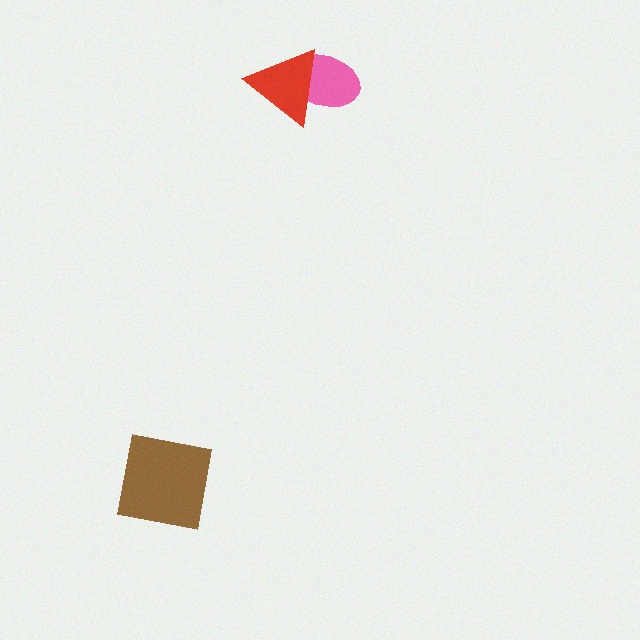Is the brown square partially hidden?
No, no other shape covers it.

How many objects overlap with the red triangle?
1 object overlaps with the red triangle.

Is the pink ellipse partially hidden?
Yes, it is partially covered by another shape.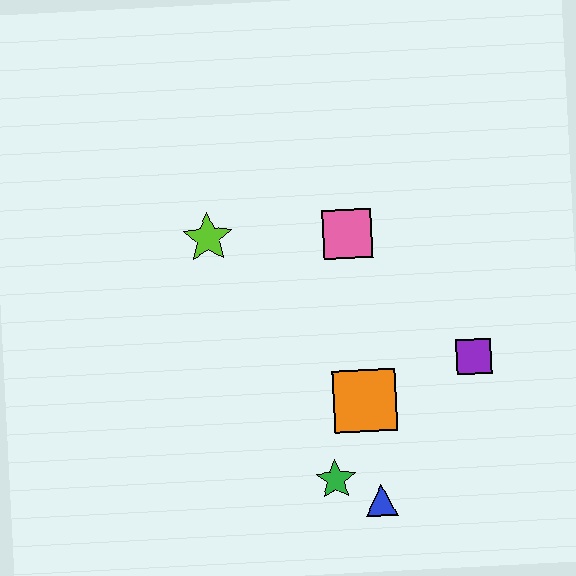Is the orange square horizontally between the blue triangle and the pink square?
Yes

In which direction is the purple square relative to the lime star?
The purple square is to the right of the lime star.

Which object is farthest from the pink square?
The blue triangle is farthest from the pink square.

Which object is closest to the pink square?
The lime star is closest to the pink square.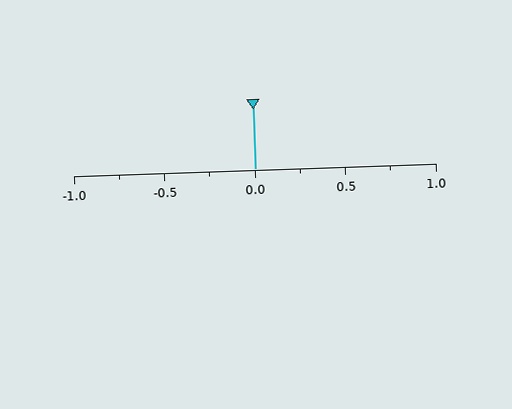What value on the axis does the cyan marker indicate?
The marker indicates approximately 0.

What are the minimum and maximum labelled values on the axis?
The axis runs from -1.0 to 1.0.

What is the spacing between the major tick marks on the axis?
The major ticks are spaced 0.5 apart.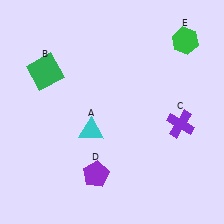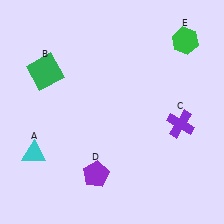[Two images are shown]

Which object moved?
The cyan triangle (A) moved left.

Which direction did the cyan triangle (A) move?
The cyan triangle (A) moved left.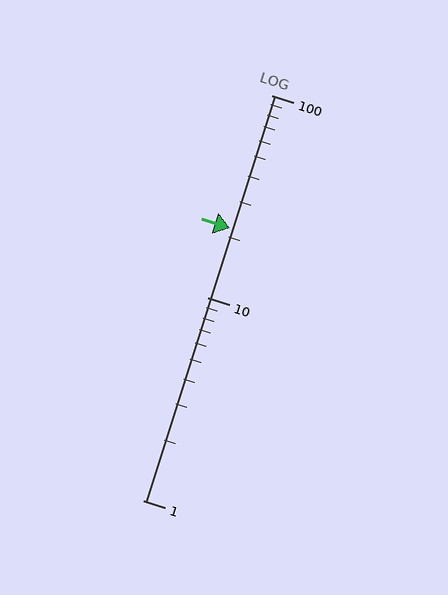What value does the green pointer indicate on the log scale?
The pointer indicates approximately 22.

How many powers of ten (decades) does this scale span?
The scale spans 2 decades, from 1 to 100.